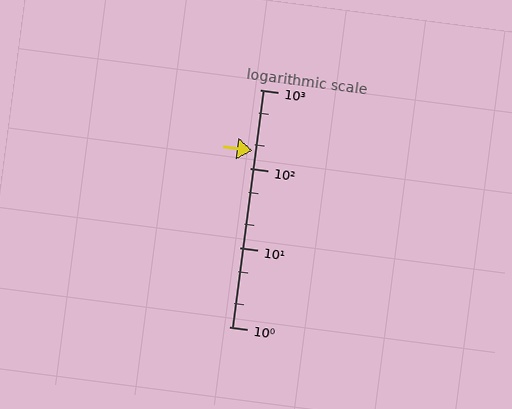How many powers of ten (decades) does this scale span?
The scale spans 3 decades, from 1 to 1000.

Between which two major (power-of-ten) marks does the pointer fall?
The pointer is between 100 and 1000.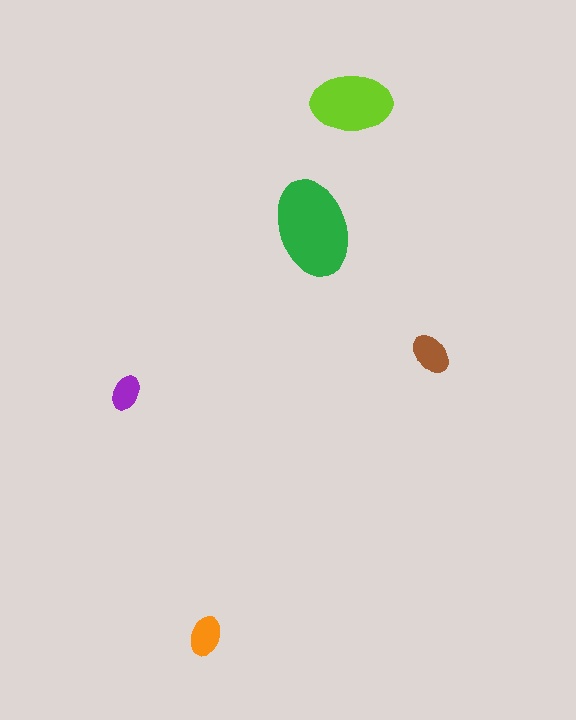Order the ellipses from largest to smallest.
the green one, the lime one, the brown one, the orange one, the purple one.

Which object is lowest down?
The orange ellipse is bottommost.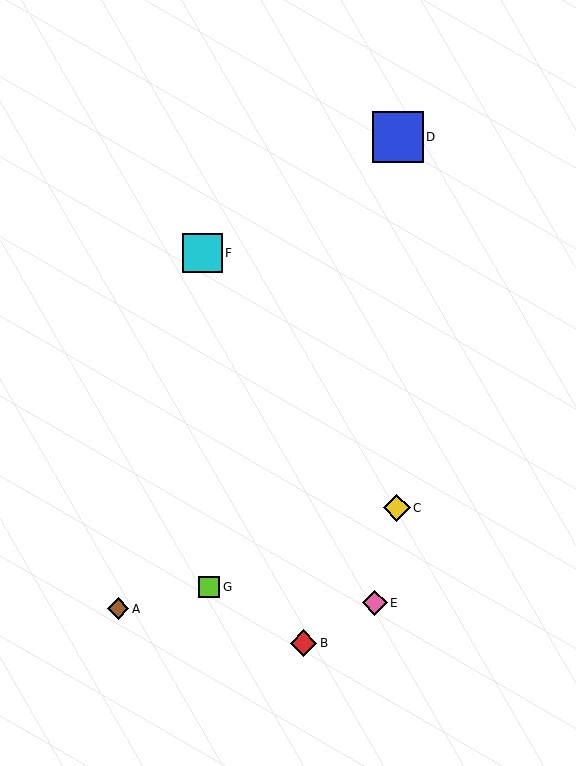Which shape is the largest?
The blue square (labeled D) is the largest.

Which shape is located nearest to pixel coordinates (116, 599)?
The brown diamond (labeled A) at (118, 609) is nearest to that location.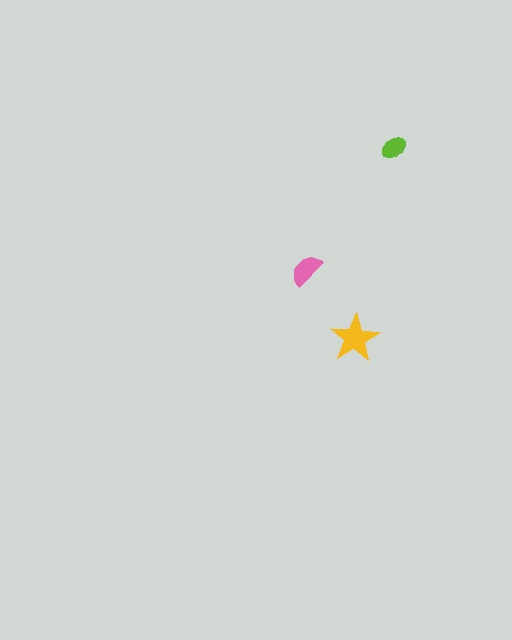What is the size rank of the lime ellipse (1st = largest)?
3rd.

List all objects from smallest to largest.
The lime ellipse, the pink semicircle, the yellow star.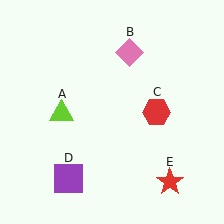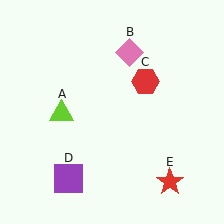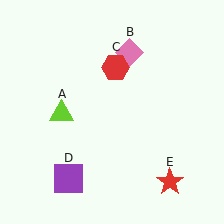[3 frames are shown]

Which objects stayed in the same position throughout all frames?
Lime triangle (object A) and pink diamond (object B) and purple square (object D) and red star (object E) remained stationary.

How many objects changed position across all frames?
1 object changed position: red hexagon (object C).